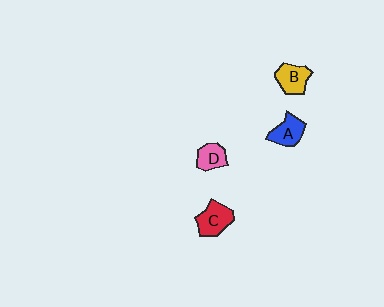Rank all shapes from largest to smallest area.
From largest to smallest: C (red), B (yellow), A (blue), D (pink).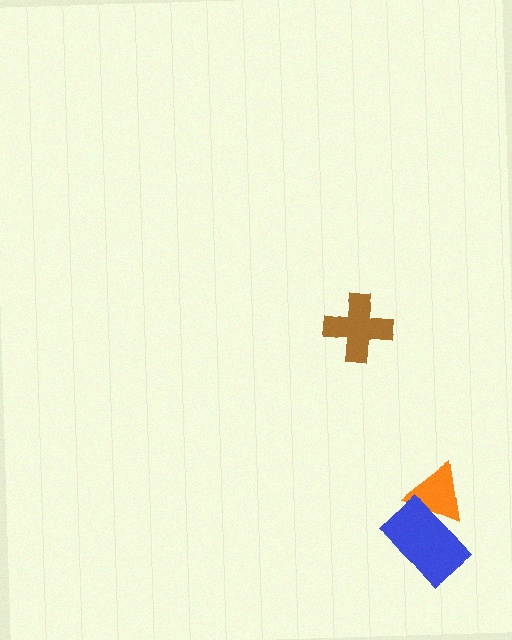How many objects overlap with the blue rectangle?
1 object overlaps with the blue rectangle.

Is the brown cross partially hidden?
No, no other shape covers it.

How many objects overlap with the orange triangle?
1 object overlaps with the orange triangle.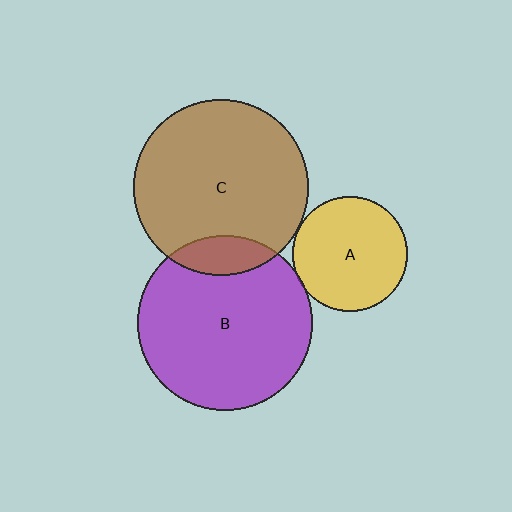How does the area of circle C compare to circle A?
Approximately 2.3 times.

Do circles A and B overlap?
Yes.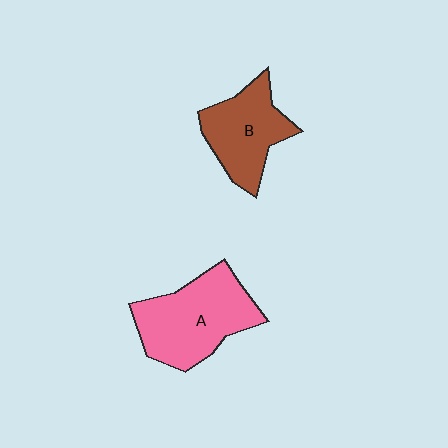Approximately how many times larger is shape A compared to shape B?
Approximately 1.3 times.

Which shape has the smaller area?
Shape B (brown).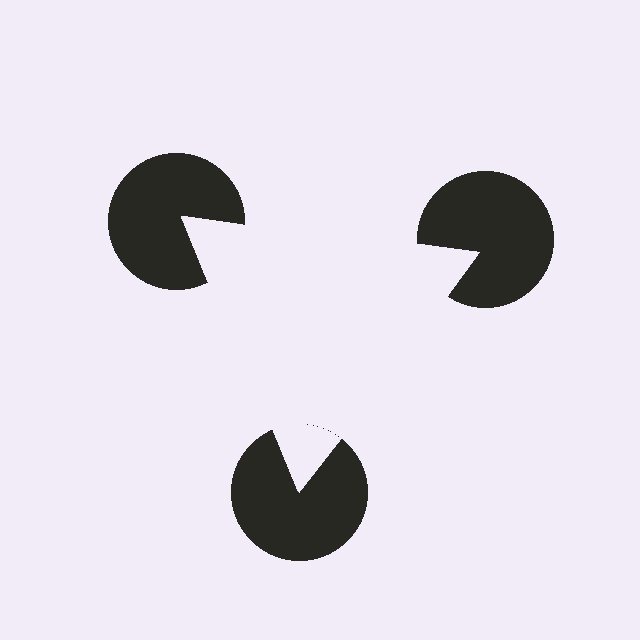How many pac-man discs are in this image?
There are 3 — one at each vertex of the illusory triangle.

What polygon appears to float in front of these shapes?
An illusory triangle — its edges are inferred from the aligned wedge cuts in the pac-man discs, not physically drawn.